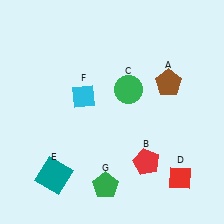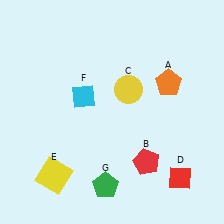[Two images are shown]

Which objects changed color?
A changed from brown to orange. C changed from green to yellow. E changed from teal to yellow.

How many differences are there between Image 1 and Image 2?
There are 3 differences between the two images.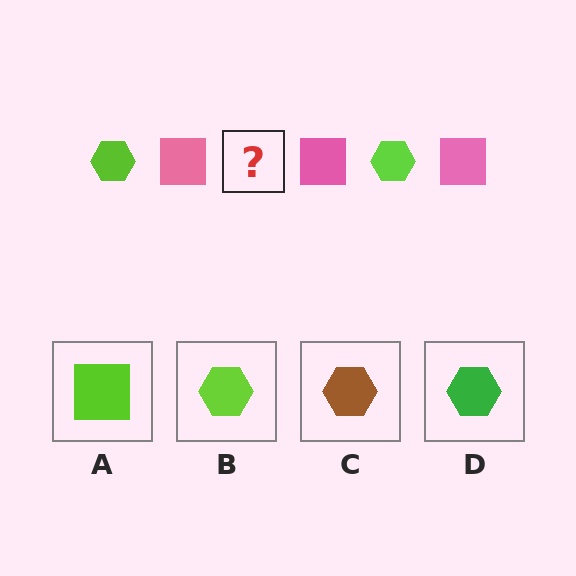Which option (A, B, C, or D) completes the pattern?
B.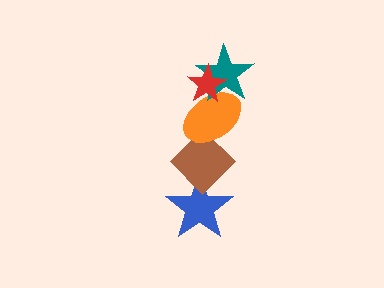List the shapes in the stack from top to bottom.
From top to bottom: the red star, the teal star, the orange ellipse, the brown diamond, the blue star.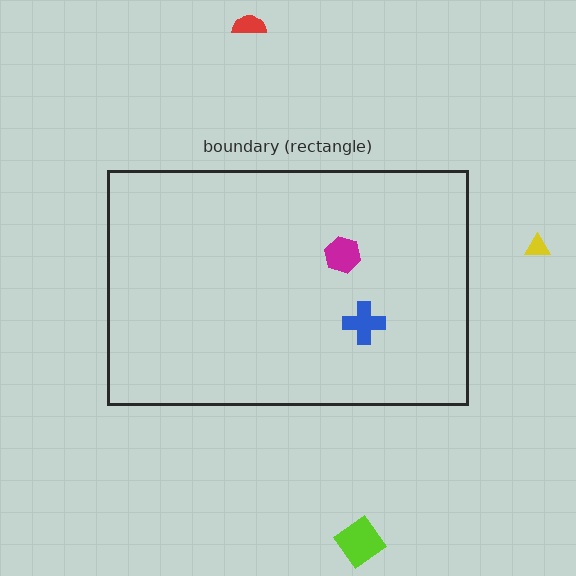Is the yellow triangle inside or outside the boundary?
Outside.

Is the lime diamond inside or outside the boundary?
Outside.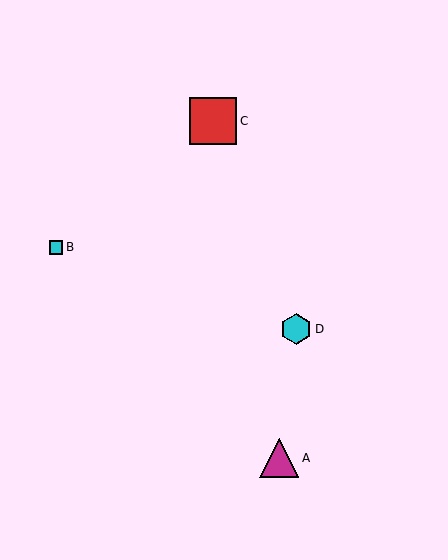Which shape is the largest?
The red square (labeled C) is the largest.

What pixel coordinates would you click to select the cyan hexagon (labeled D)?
Click at (296, 329) to select the cyan hexagon D.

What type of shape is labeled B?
Shape B is a cyan square.